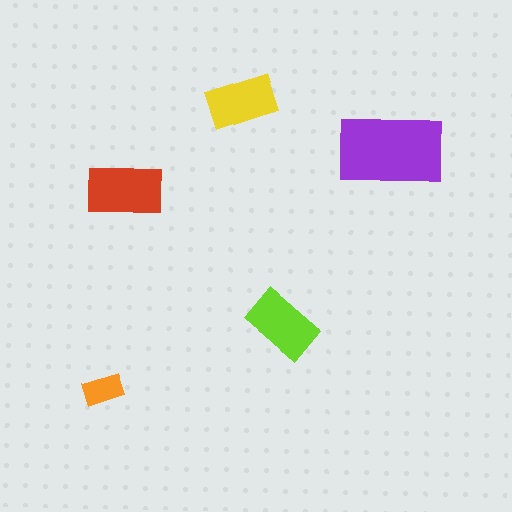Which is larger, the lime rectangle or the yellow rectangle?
The lime one.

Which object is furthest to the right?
The purple rectangle is rightmost.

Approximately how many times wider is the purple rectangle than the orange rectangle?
About 2.5 times wider.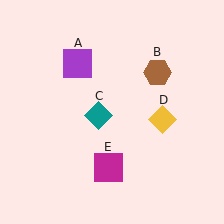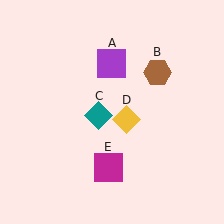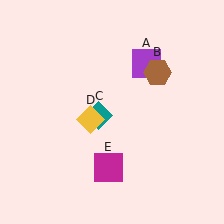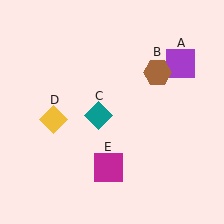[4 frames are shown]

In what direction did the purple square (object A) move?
The purple square (object A) moved right.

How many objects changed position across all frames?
2 objects changed position: purple square (object A), yellow diamond (object D).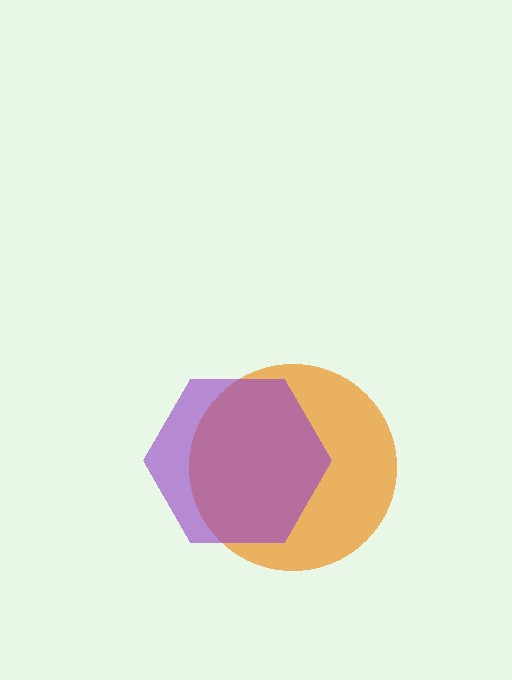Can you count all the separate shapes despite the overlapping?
Yes, there are 2 separate shapes.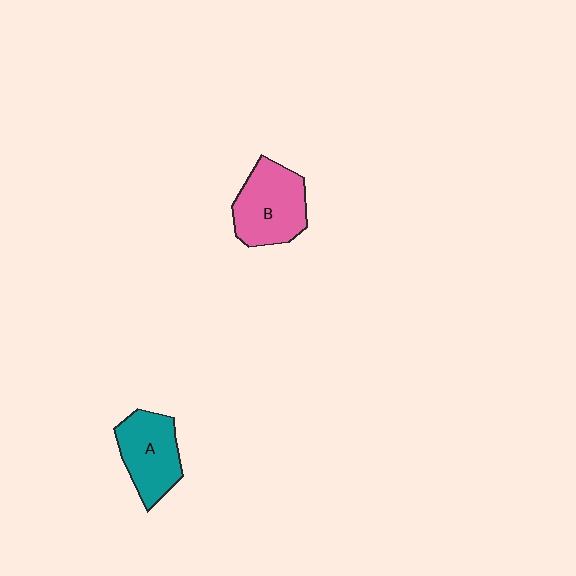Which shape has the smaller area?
Shape A (teal).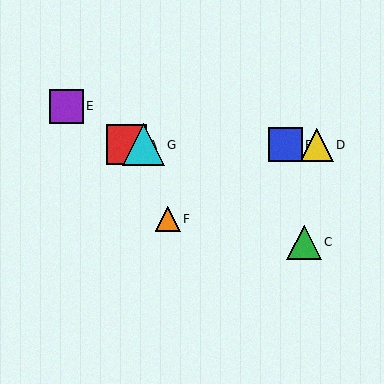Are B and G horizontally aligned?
Yes, both are at y≈145.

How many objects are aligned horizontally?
4 objects (A, B, D, G) are aligned horizontally.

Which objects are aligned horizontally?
Objects A, B, D, G are aligned horizontally.